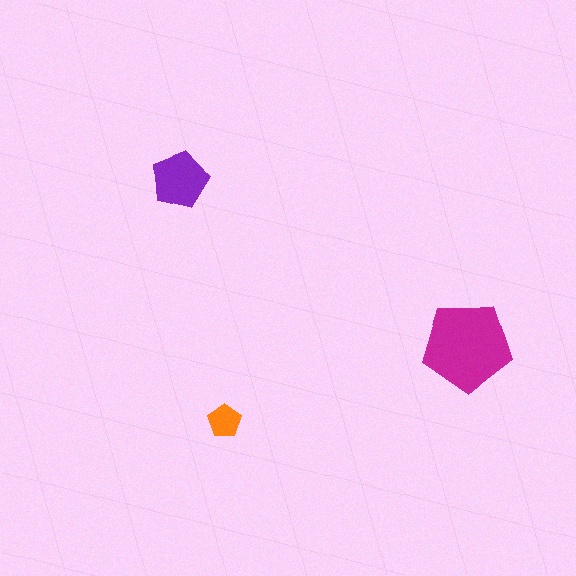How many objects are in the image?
There are 3 objects in the image.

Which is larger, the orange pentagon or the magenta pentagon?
The magenta one.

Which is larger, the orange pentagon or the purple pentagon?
The purple one.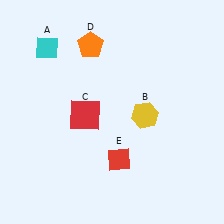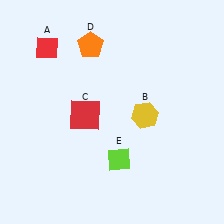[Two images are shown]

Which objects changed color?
A changed from cyan to red. E changed from red to lime.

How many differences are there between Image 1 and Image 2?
There are 2 differences between the two images.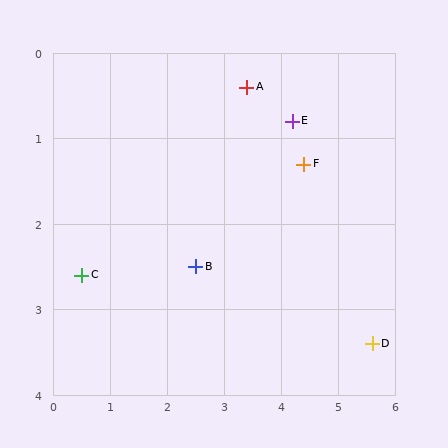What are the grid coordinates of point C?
Point C is at approximately (0.5, 2.6).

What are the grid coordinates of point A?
Point A is at approximately (3.4, 0.4).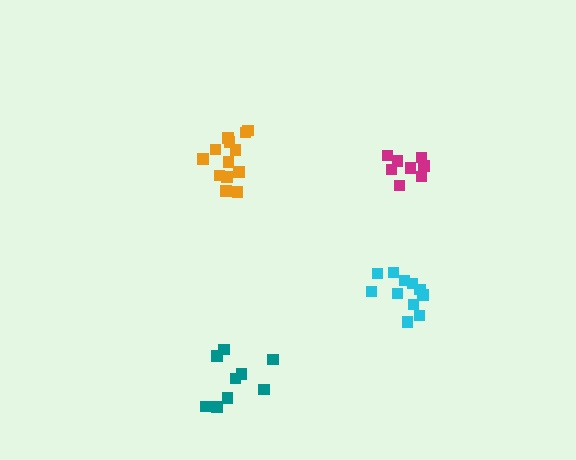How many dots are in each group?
Group 1: 11 dots, Group 2: 13 dots, Group 3: 9 dots, Group 4: 9 dots (42 total).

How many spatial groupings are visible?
There are 4 spatial groupings.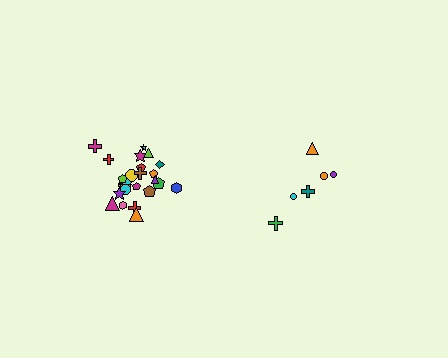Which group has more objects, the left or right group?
The left group.